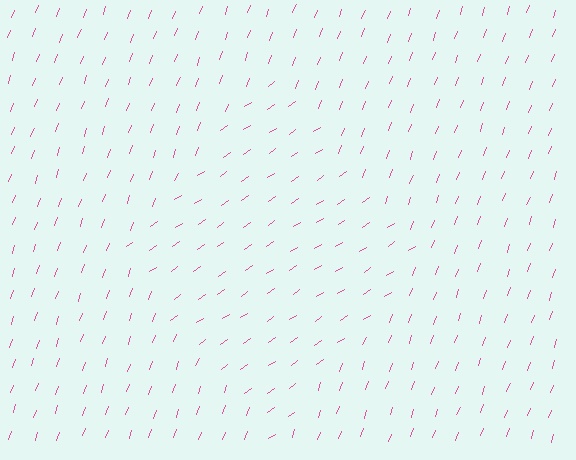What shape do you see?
I see a diamond.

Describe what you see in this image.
The image is filled with small pink line segments. A diamond region in the image has lines oriented differently from the surrounding lines, creating a visible texture boundary.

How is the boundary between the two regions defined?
The boundary is defined purely by a change in line orientation (approximately 36 degrees difference). All lines are the same color and thickness.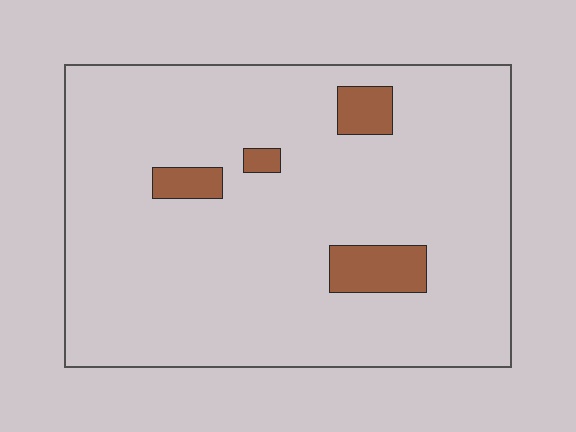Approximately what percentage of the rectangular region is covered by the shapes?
Approximately 10%.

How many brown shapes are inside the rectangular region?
4.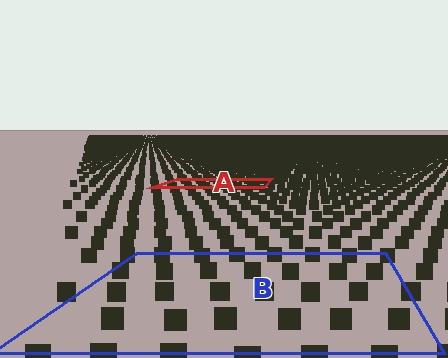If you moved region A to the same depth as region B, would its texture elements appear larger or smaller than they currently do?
They would appear larger. At a closer depth, the same texture elements are projected at a bigger on-screen size.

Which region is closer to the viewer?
Region B is closer. The texture elements there are larger and more spread out.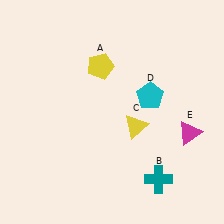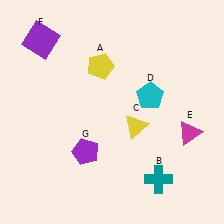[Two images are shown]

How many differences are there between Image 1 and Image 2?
There are 2 differences between the two images.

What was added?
A purple square (F), a purple pentagon (G) were added in Image 2.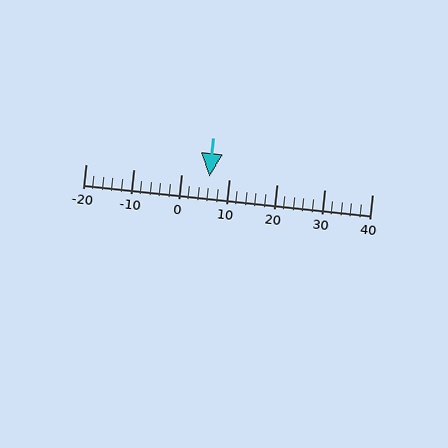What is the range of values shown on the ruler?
The ruler shows values from -20 to 40.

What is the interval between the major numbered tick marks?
The major tick marks are spaced 10 units apart.